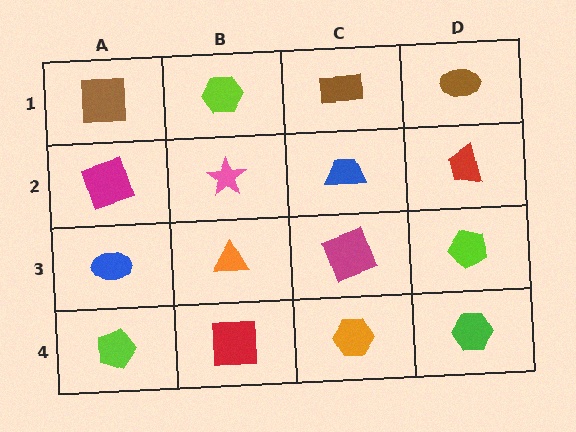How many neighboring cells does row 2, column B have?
4.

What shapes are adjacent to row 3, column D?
A red trapezoid (row 2, column D), a green hexagon (row 4, column D), a magenta square (row 3, column C).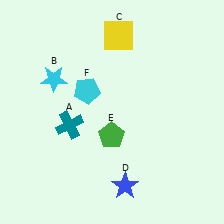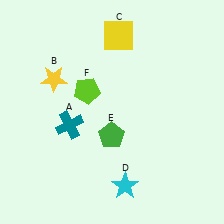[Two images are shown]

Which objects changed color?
B changed from cyan to yellow. D changed from blue to cyan. F changed from cyan to lime.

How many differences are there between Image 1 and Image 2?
There are 3 differences between the two images.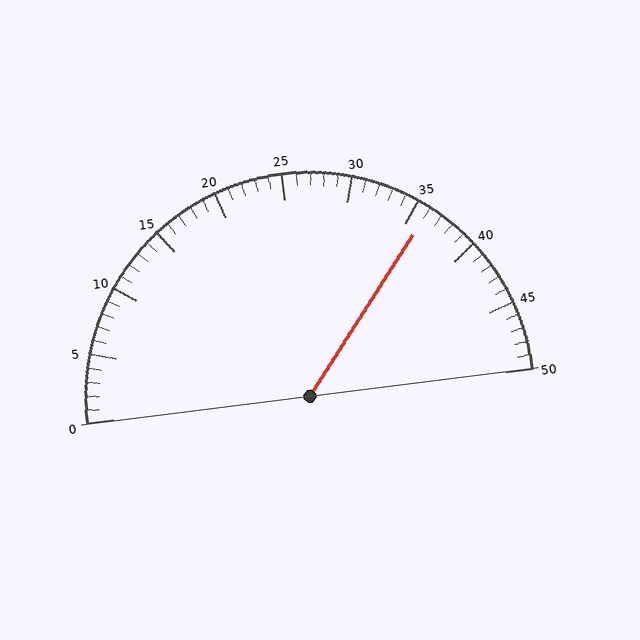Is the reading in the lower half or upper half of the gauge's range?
The reading is in the upper half of the range (0 to 50).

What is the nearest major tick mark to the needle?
The nearest major tick mark is 35.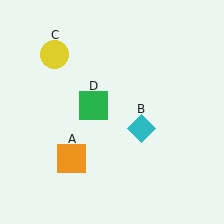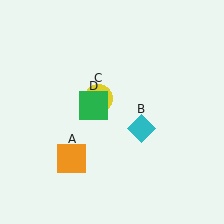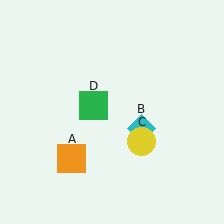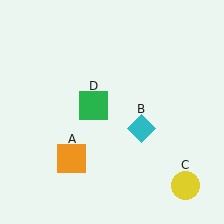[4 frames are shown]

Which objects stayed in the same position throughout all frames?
Orange square (object A) and cyan diamond (object B) and green square (object D) remained stationary.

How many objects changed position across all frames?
1 object changed position: yellow circle (object C).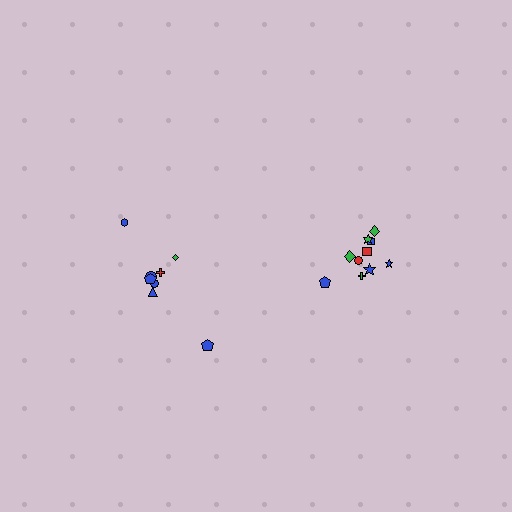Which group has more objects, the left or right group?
The right group.